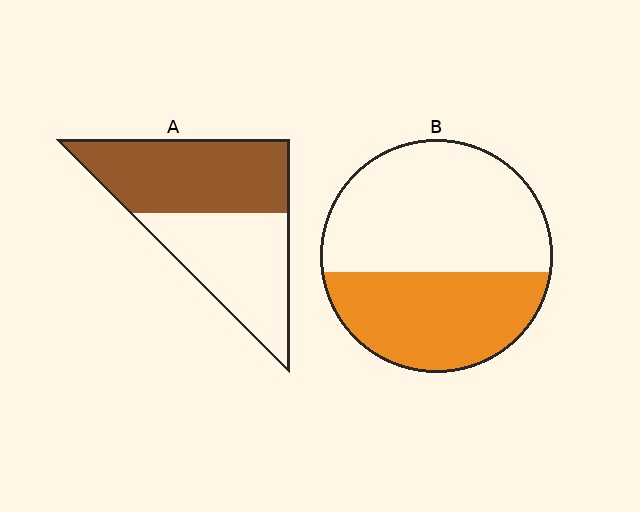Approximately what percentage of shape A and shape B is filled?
A is approximately 55% and B is approximately 40%.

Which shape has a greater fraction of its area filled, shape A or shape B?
Shape A.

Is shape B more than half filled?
No.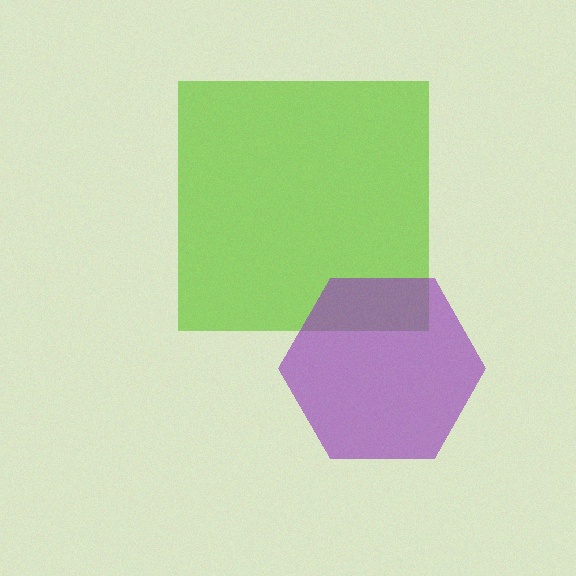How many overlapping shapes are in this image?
There are 2 overlapping shapes in the image.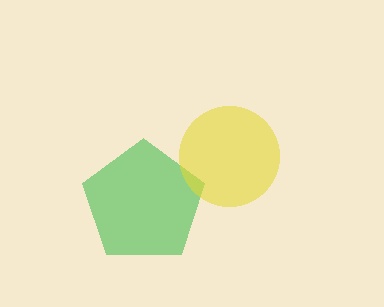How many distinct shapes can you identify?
There are 2 distinct shapes: a green pentagon, a yellow circle.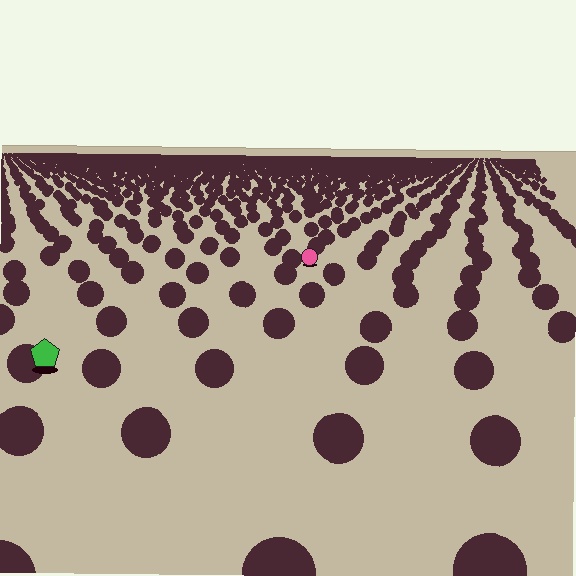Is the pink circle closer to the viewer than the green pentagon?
No. The green pentagon is closer — you can tell from the texture gradient: the ground texture is coarser near it.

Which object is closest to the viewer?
The green pentagon is closest. The texture marks near it are larger and more spread out.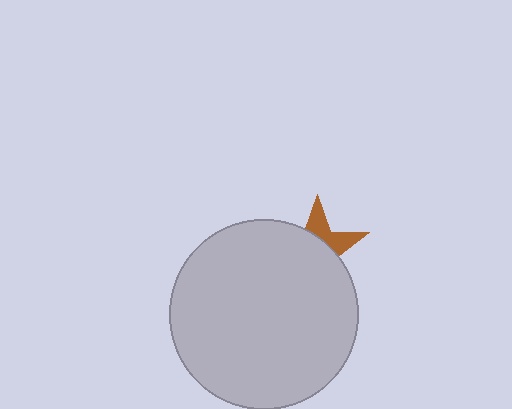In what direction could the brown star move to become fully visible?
The brown star could move up. That would shift it out from behind the light gray circle entirely.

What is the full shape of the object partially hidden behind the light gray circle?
The partially hidden object is a brown star.